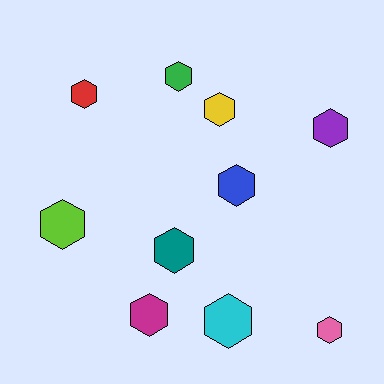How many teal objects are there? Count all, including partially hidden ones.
There is 1 teal object.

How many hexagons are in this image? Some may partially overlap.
There are 10 hexagons.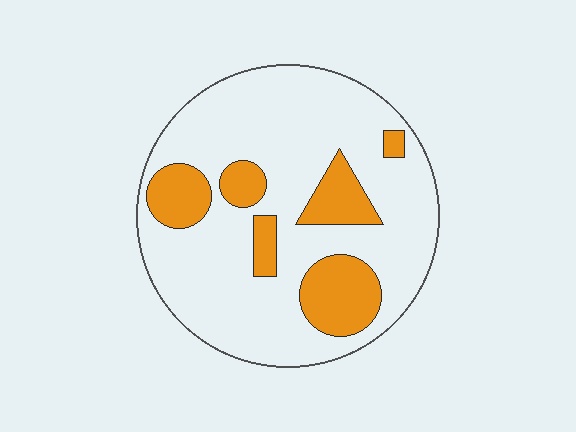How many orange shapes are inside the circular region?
6.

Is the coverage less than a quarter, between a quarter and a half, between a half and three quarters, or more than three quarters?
Less than a quarter.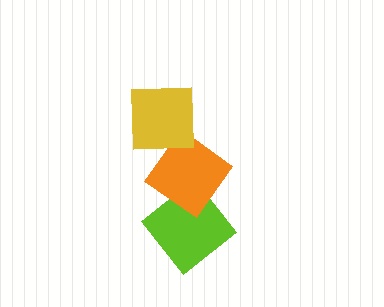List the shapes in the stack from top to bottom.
From top to bottom: the yellow square, the orange diamond, the lime diamond.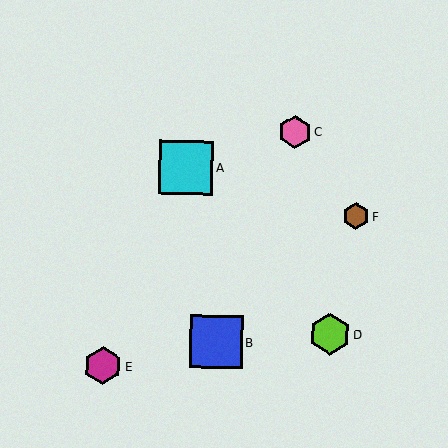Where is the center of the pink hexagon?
The center of the pink hexagon is at (295, 132).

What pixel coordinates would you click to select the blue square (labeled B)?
Click at (216, 342) to select the blue square B.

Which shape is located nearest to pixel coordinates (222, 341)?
The blue square (labeled B) at (216, 342) is nearest to that location.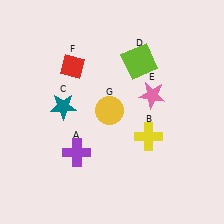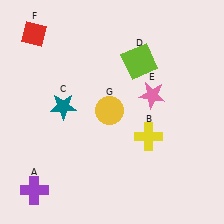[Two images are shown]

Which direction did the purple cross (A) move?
The purple cross (A) moved left.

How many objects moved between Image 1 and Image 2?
2 objects moved between the two images.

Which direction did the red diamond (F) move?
The red diamond (F) moved left.